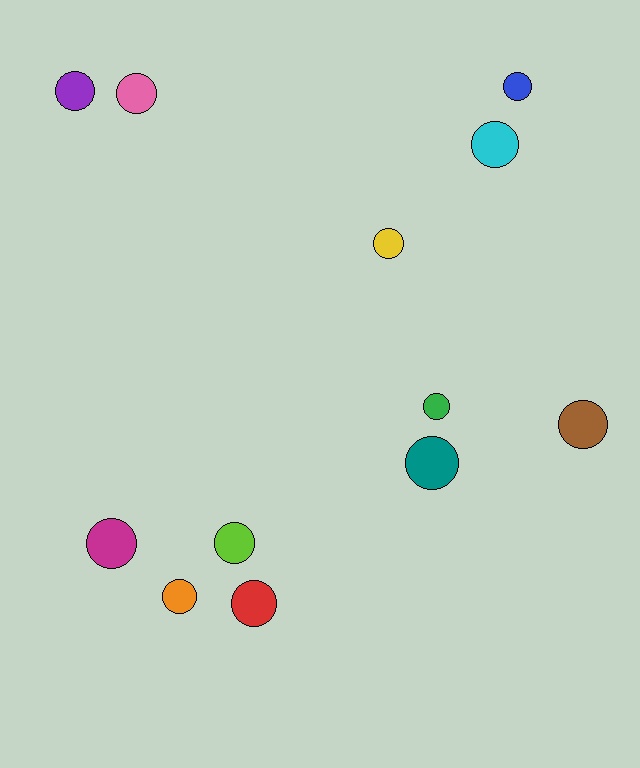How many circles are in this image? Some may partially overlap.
There are 12 circles.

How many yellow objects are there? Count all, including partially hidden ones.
There is 1 yellow object.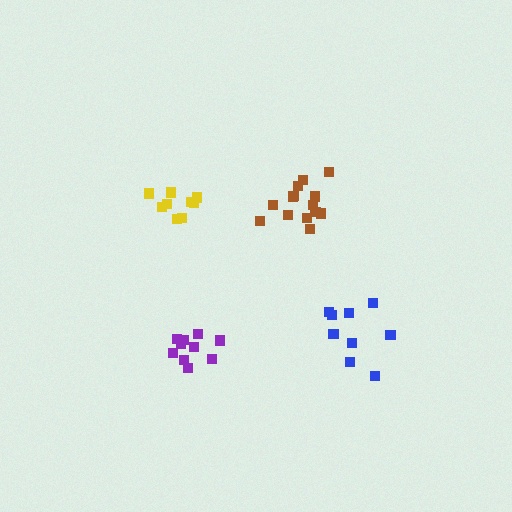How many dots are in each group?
Group 1: 10 dots, Group 2: 9 dots, Group 3: 9 dots, Group 4: 14 dots (42 total).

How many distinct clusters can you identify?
There are 4 distinct clusters.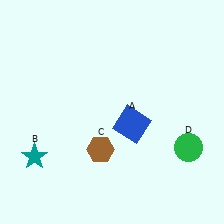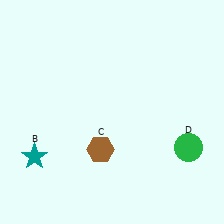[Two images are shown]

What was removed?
The blue square (A) was removed in Image 2.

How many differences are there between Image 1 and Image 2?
There is 1 difference between the two images.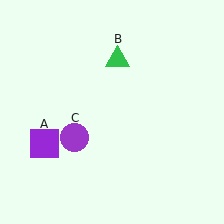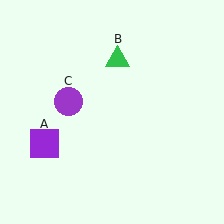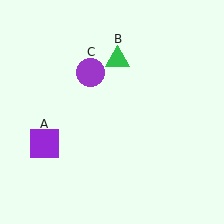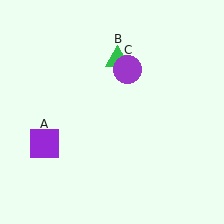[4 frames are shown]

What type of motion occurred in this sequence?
The purple circle (object C) rotated clockwise around the center of the scene.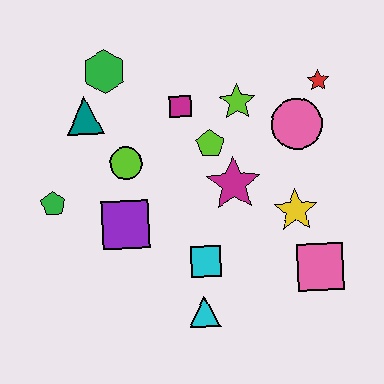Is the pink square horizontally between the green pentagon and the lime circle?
No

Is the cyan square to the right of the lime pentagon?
No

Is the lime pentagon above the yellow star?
Yes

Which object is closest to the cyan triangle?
The cyan square is closest to the cyan triangle.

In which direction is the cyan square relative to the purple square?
The cyan square is to the right of the purple square.